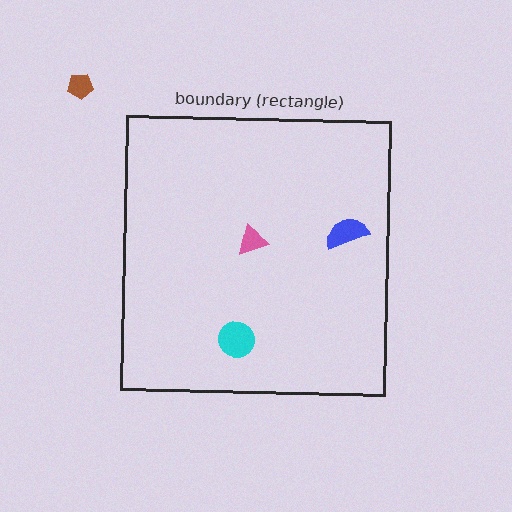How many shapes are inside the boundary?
3 inside, 1 outside.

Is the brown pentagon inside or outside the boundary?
Outside.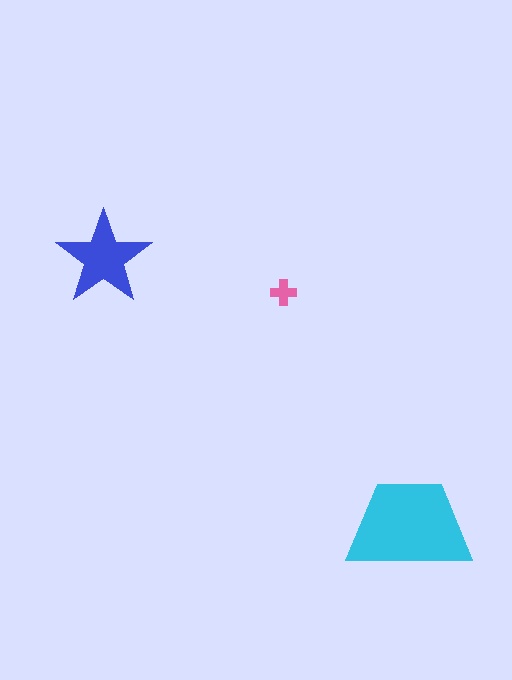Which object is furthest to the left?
The blue star is leftmost.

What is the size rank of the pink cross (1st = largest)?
3rd.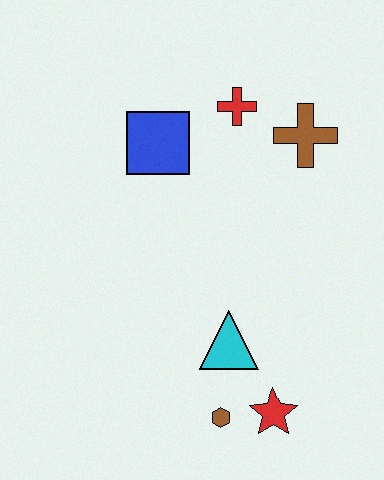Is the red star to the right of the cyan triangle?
Yes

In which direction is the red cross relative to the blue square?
The red cross is to the right of the blue square.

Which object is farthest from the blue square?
The red star is farthest from the blue square.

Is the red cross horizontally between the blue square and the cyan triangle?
No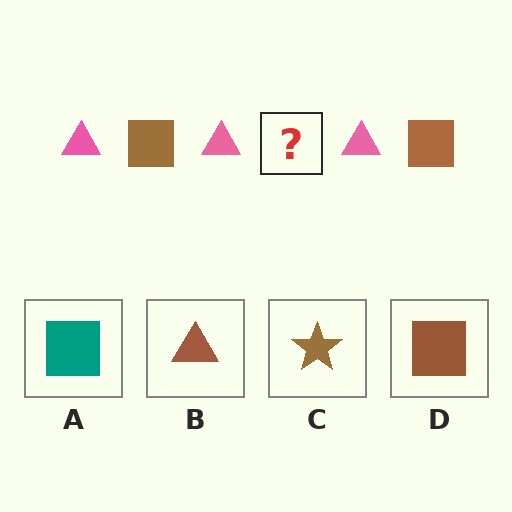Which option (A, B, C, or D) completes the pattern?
D.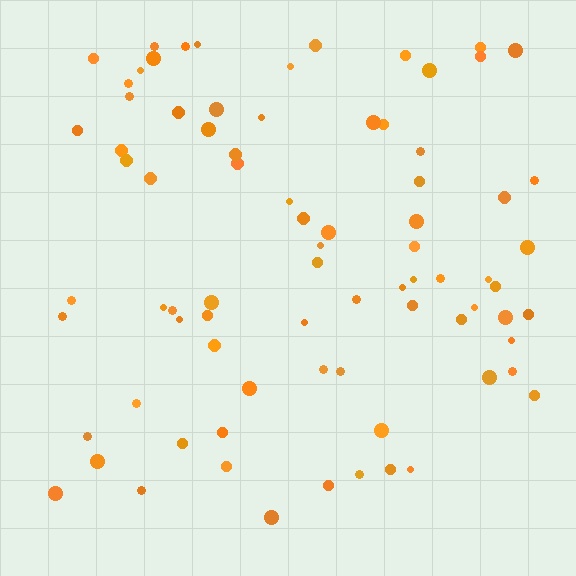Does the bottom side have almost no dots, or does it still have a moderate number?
Still a moderate number, just noticeably fewer than the top.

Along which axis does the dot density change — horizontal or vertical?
Vertical.